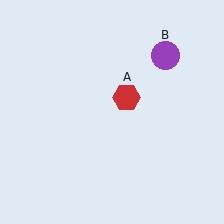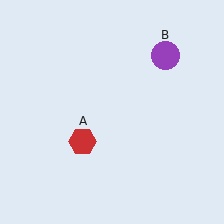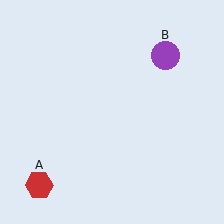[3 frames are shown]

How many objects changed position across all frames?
1 object changed position: red hexagon (object A).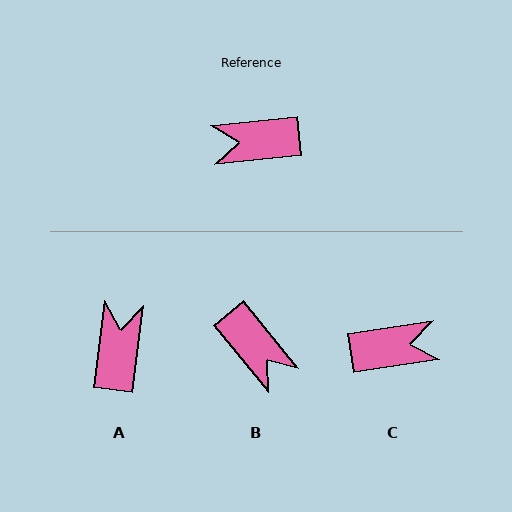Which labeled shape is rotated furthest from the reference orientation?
C, about 178 degrees away.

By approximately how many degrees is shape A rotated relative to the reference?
Approximately 104 degrees clockwise.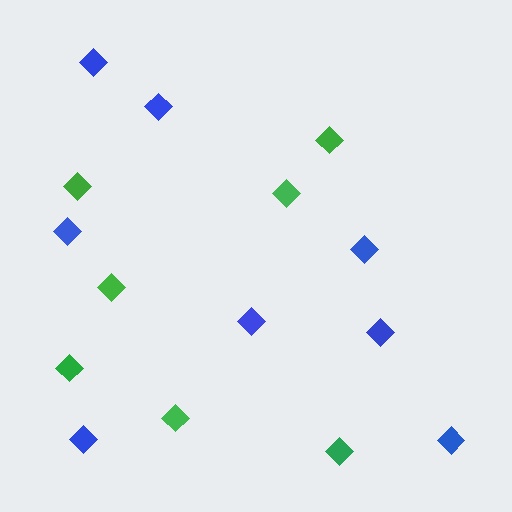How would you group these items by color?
There are 2 groups: one group of blue diamonds (8) and one group of green diamonds (7).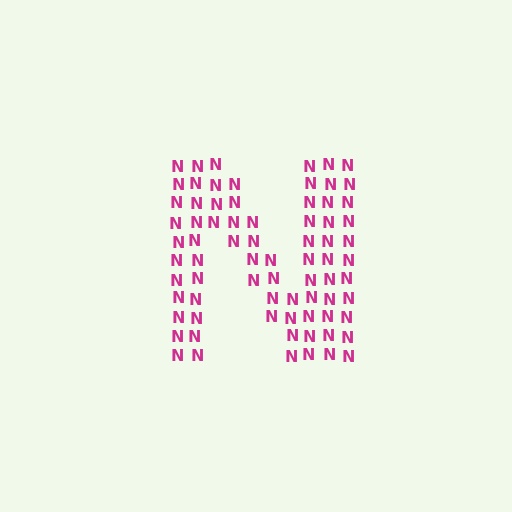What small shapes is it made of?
It is made of small letter N's.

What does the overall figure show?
The overall figure shows the letter N.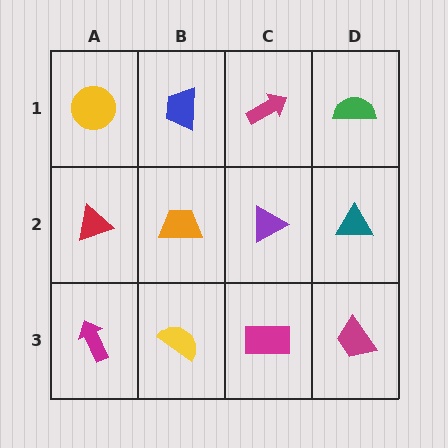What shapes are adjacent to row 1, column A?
A red triangle (row 2, column A), a blue trapezoid (row 1, column B).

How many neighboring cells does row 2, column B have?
4.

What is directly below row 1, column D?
A teal triangle.